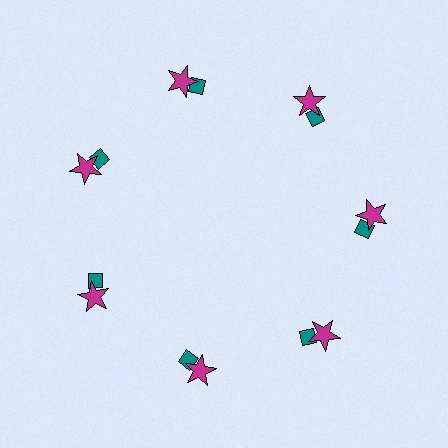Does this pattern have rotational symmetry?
Yes, this pattern has 7-fold rotational symmetry. It looks the same after rotating 51 degrees around the center.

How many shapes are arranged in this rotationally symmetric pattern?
There are 14 shapes, arranged in 7 groups of 2.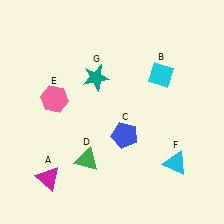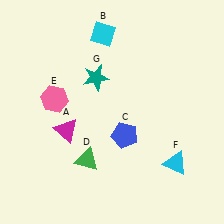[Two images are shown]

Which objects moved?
The objects that moved are: the magenta triangle (A), the cyan diamond (B).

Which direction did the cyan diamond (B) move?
The cyan diamond (B) moved left.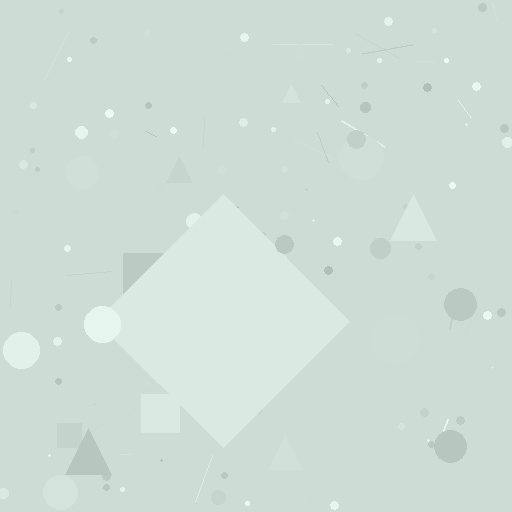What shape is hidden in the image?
A diamond is hidden in the image.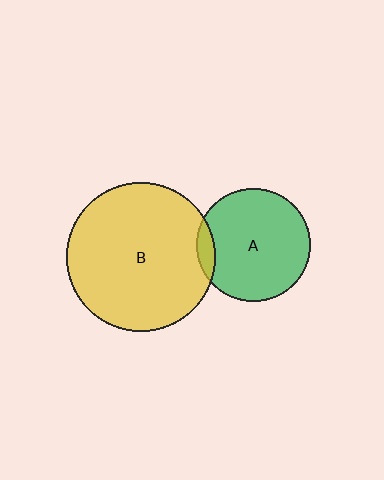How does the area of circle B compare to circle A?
Approximately 1.7 times.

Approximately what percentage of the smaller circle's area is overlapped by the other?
Approximately 10%.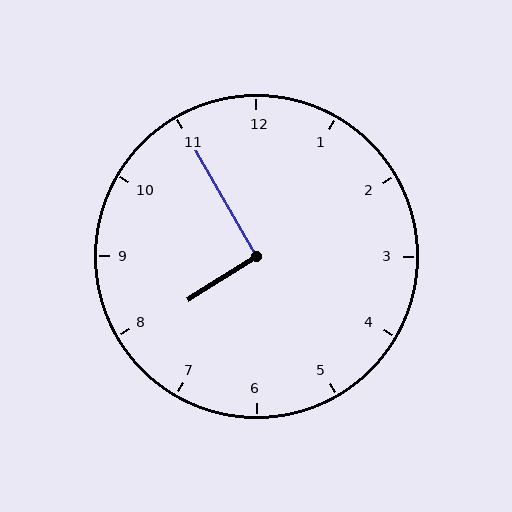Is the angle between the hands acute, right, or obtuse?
It is right.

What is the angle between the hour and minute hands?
Approximately 92 degrees.